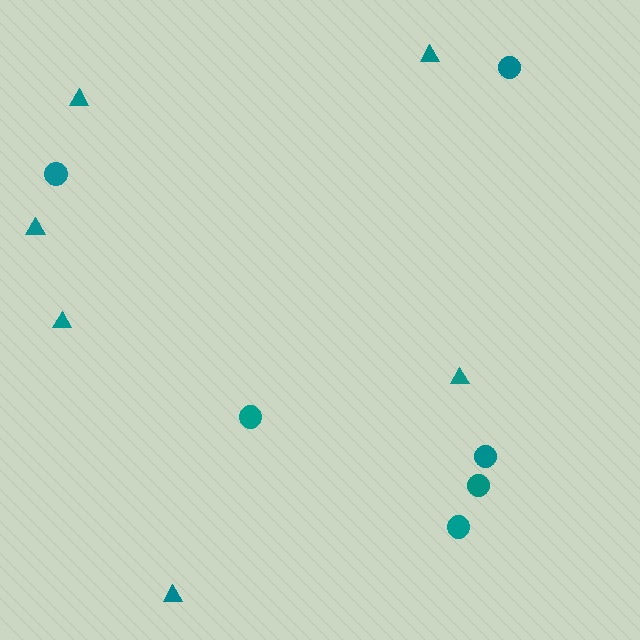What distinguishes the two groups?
There are 2 groups: one group of circles (6) and one group of triangles (6).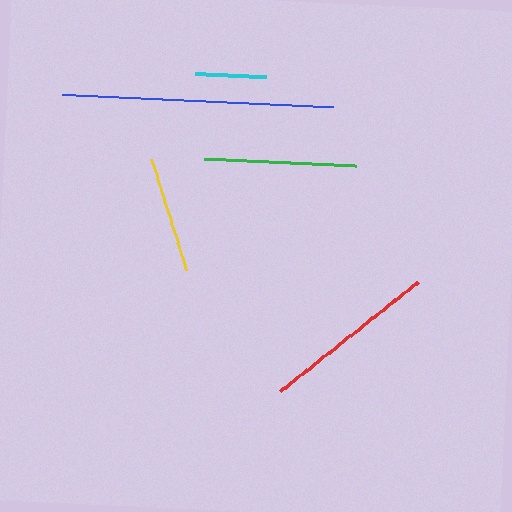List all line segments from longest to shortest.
From longest to shortest: blue, red, green, yellow, cyan.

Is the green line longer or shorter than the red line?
The red line is longer than the green line.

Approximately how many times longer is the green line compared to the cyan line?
The green line is approximately 2.1 times the length of the cyan line.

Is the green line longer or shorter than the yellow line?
The green line is longer than the yellow line.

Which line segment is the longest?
The blue line is the longest at approximately 271 pixels.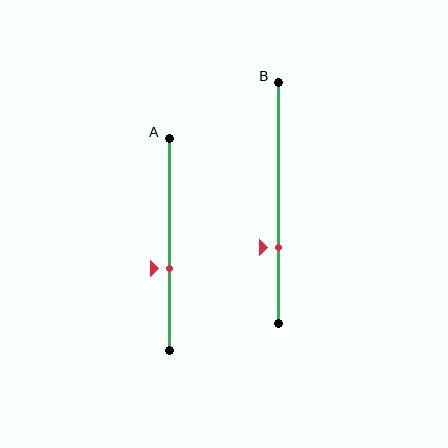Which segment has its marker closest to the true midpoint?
Segment A has its marker closest to the true midpoint.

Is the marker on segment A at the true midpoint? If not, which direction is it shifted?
No, the marker on segment A is shifted downward by about 11% of the segment length.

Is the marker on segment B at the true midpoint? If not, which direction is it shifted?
No, the marker on segment B is shifted downward by about 18% of the segment length.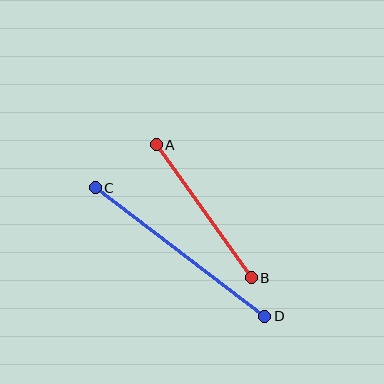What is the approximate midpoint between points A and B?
The midpoint is at approximately (204, 211) pixels.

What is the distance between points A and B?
The distance is approximately 164 pixels.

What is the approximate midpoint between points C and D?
The midpoint is at approximately (180, 252) pixels.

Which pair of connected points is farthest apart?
Points C and D are farthest apart.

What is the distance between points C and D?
The distance is approximately 213 pixels.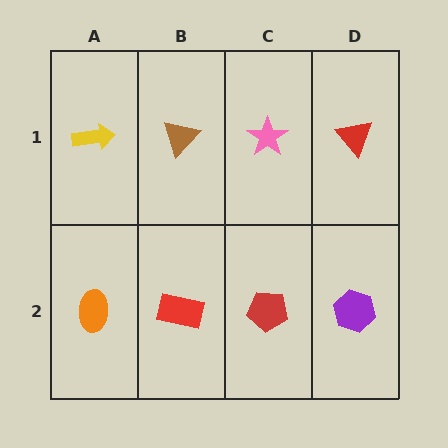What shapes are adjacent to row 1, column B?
A red rectangle (row 2, column B), a yellow arrow (row 1, column A), a pink star (row 1, column C).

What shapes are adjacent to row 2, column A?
A yellow arrow (row 1, column A), a red rectangle (row 2, column B).